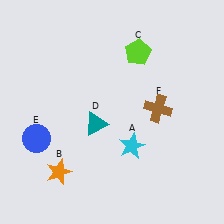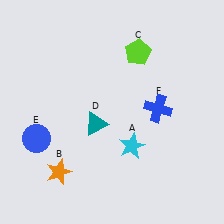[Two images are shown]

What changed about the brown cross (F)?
In Image 1, F is brown. In Image 2, it changed to blue.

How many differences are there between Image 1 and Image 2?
There is 1 difference between the two images.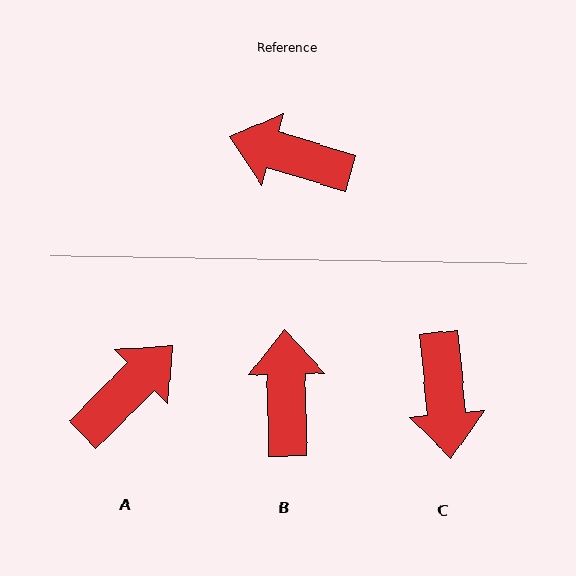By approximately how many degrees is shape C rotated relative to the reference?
Approximately 113 degrees counter-clockwise.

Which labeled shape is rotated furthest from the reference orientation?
A, about 118 degrees away.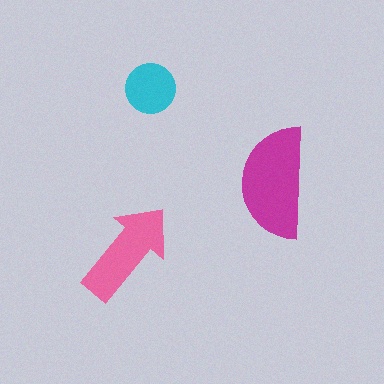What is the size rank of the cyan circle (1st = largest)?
3rd.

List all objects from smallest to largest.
The cyan circle, the pink arrow, the magenta semicircle.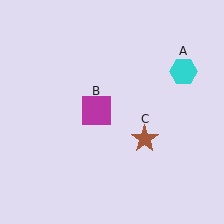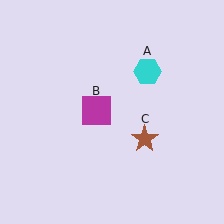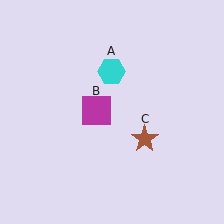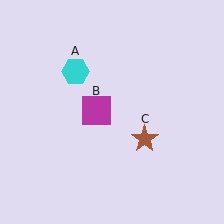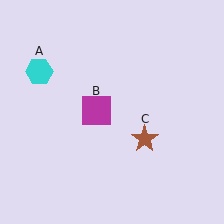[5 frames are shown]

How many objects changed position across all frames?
1 object changed position: cyan hexagon (object A).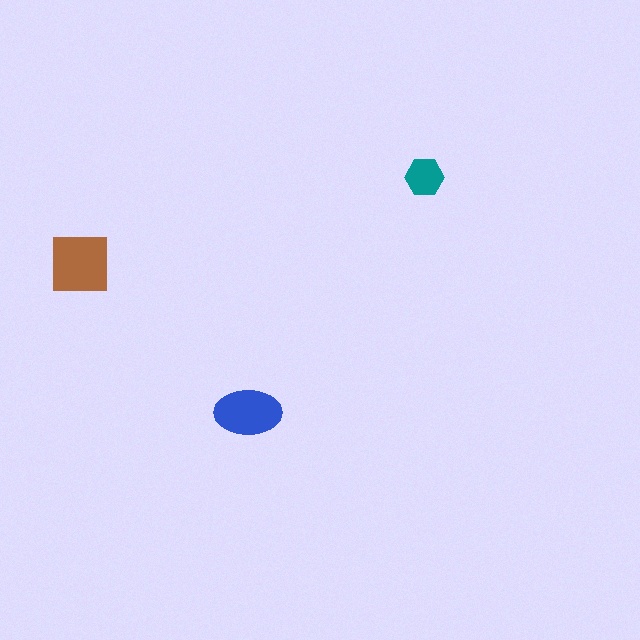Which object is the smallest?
The teal hexagon.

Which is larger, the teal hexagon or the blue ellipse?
The blue ellipse.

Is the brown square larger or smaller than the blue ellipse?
Larger.